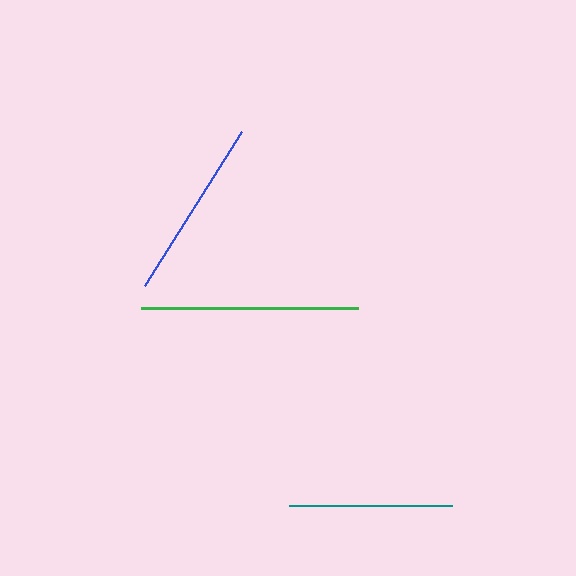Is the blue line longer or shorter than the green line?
The green line is longer than the blue line.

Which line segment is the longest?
The green line is the longest at approximately 217 pixels.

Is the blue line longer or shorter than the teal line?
The blue line is longer than the teal line.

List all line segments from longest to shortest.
From longest to shortest: green, blue, teal.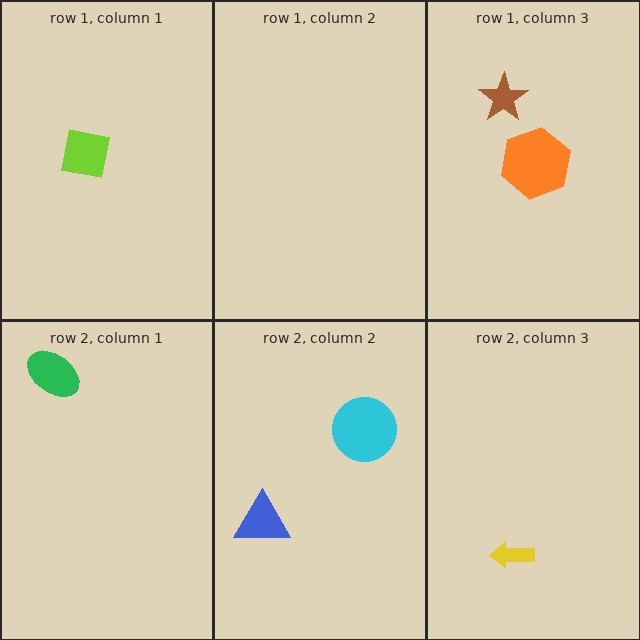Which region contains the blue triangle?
The row 2, column 2 region.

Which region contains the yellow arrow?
The row 2, column 3 region.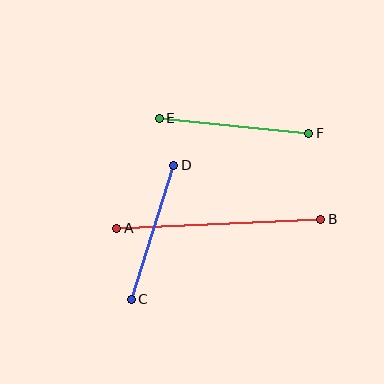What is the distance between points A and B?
The distance is approximately 204 pixels.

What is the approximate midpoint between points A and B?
The midpoint is at approximately (219, 224) pixels.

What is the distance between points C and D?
The distance is approximately 141 pixels.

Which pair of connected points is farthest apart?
Points A and B are farthest apart.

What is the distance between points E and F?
The distance is approximately 151 pixels.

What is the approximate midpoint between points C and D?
The midpoint is at approximately (153, 232) pixels.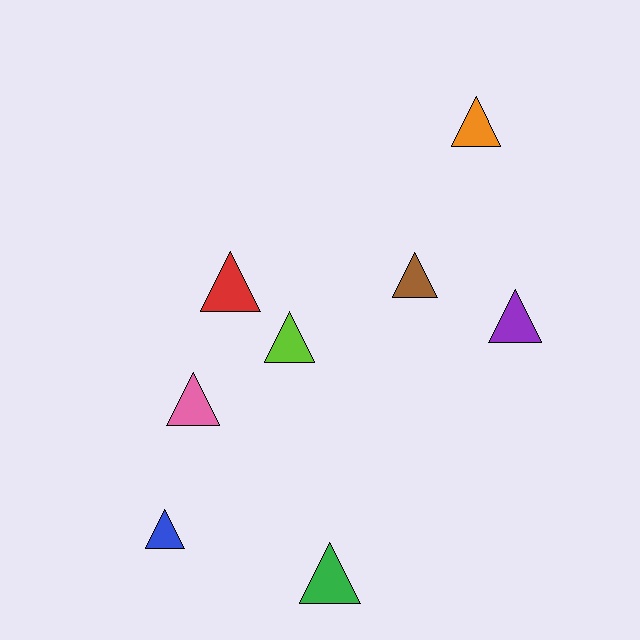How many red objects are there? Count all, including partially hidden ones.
There is 1 red object.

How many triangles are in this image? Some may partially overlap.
There are 8 triangles.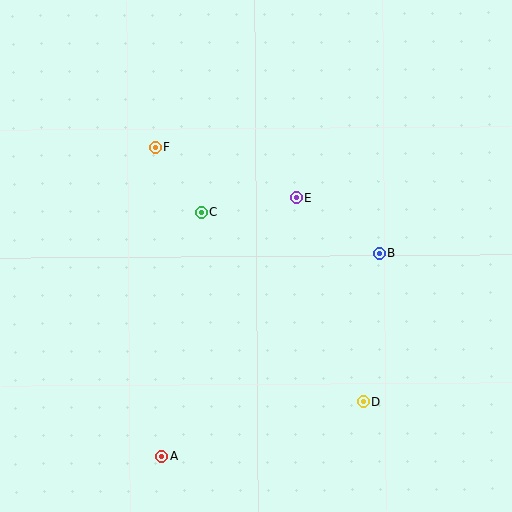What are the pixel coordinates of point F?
Point F is at (156, 147).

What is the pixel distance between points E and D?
The distance between E and D is 215 pixels.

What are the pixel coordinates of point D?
Point D is at (363, 402).